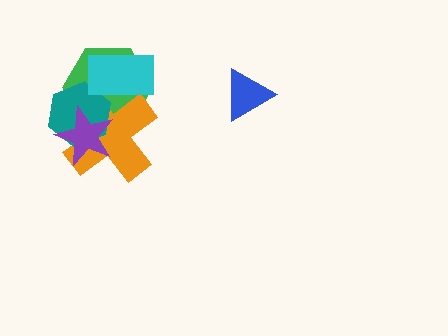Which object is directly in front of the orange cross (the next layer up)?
The teal hexagon is directly in front of the orange cross.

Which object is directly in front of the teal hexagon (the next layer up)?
The cyan rectangle is directly in front of the teal hexagon.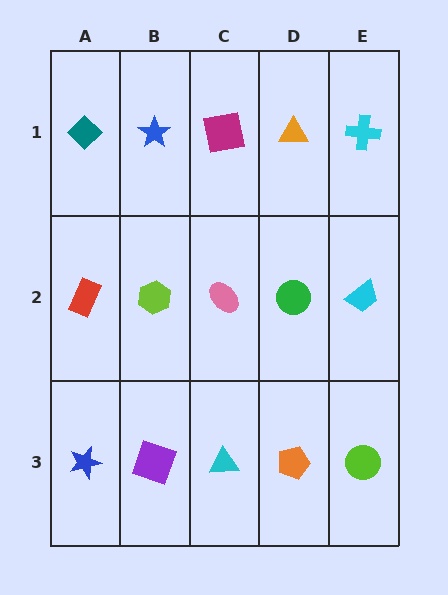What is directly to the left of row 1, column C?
A blue star.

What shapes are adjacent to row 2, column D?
An orange triangle (row 1, column D), an orange pentagon (row 3, column D), a pink ellipse (row 2, column C), a cyan trapezoid (row 2, column E).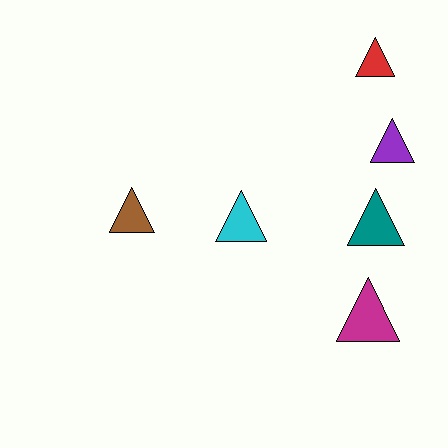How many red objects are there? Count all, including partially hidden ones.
There is 1 red object.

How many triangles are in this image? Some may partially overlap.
There are 6 triangles.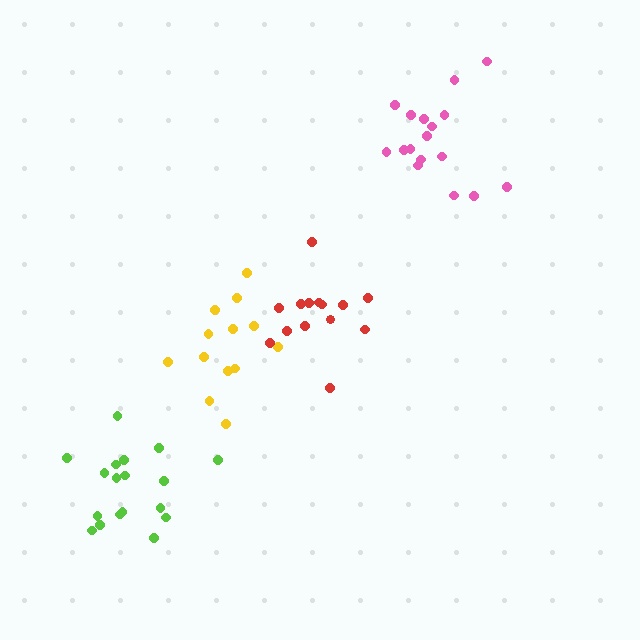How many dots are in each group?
Group 1: 13 dots, Group 2: 14 dots, Group 3: 18 dots, Group 4: 17 dots (62 total).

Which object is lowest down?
The lime cluster is bottommost.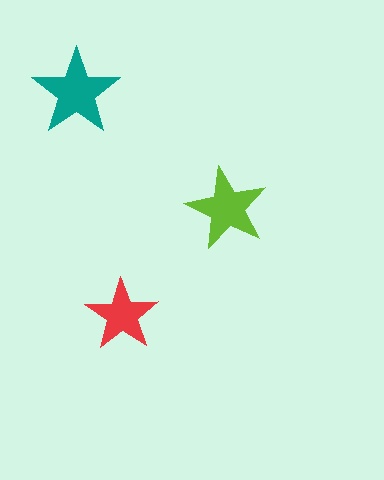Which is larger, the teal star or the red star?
The teal one.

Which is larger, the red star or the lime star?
The lime one.